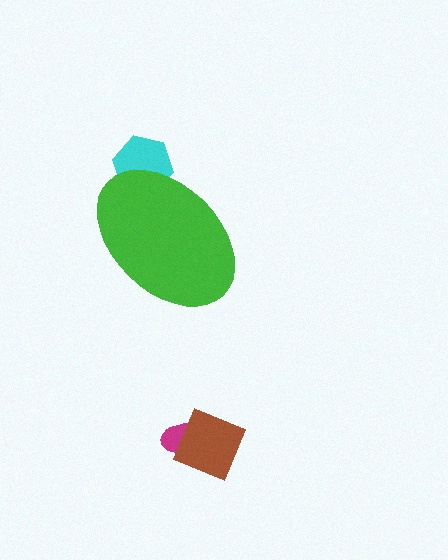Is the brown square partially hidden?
No, the brown square is fully visible.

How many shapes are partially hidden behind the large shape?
1 shape is partially hidden.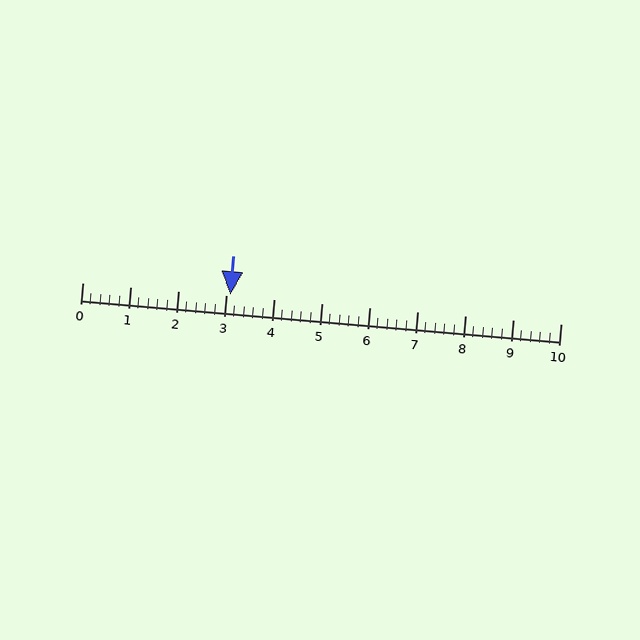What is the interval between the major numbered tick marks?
The major tick marks are spaced 1 units apart.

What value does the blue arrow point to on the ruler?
The blue arrow points to approximately 3.1.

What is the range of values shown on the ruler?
The ruler shows values from 0 to 10.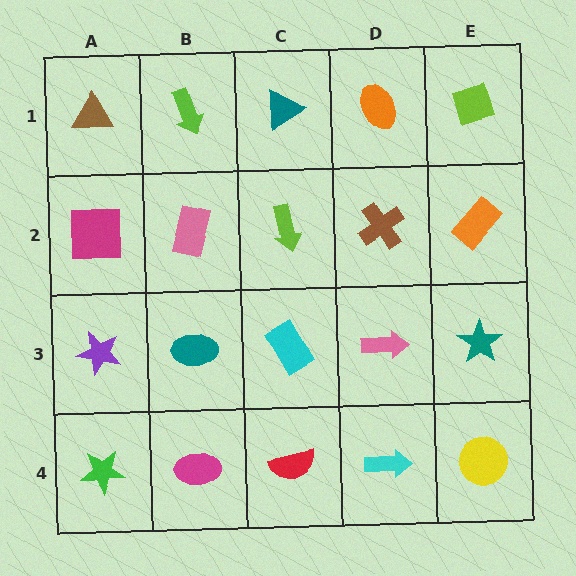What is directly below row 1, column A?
A magenta square.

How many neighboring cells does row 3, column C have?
4.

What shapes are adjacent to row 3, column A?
A magenta square (row 2, column A), a green star (row 4, column A), a teal ellipse (row 3, column B).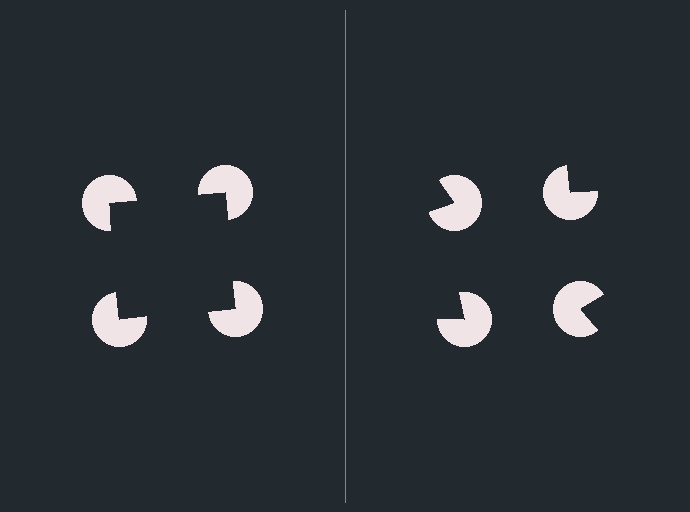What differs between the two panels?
The pac-man discs are positioned identically on both sides; only the wedge orientations differ. On the left they align to a square; on the right they are misaligned.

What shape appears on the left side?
An illusory square.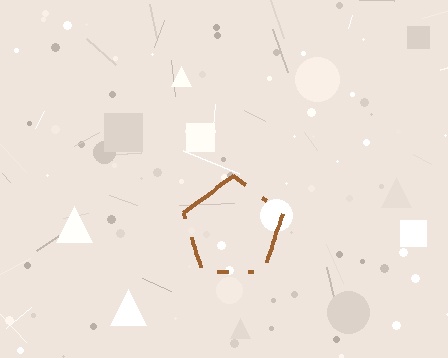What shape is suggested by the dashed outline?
The dashed outline suggests a pentagon.